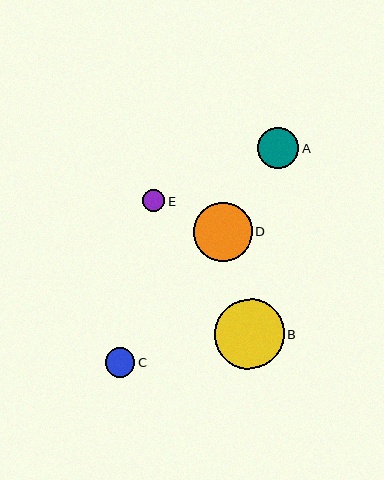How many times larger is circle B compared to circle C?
Circle B is approximately 2.3 times the size of circle C.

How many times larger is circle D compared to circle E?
Circle D is approximately 2.6 times the size of circle E.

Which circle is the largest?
Circle B is the largest with a size of approximately 70 pixels.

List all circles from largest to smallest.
From largest to smallest: B, D, A, C, E.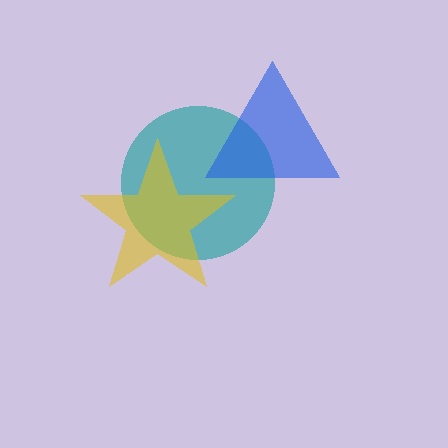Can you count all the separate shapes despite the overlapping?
Yes, there are 3 separate shapes.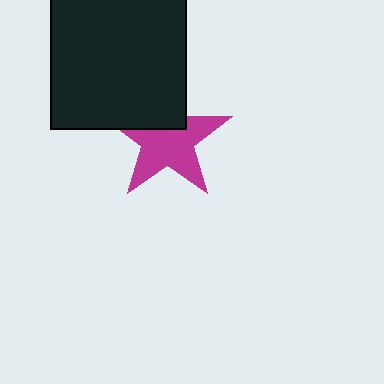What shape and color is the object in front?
The object in front is a black rectangle.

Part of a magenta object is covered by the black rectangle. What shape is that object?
It is a star.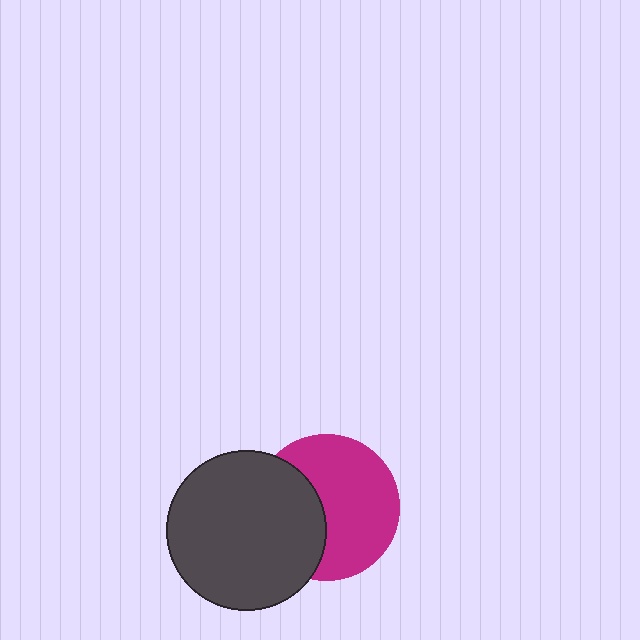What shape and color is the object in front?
The object in front is a dark gray circle.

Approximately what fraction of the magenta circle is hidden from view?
Roughly 38% of the magenta circle is hidden behind the dark gray circle.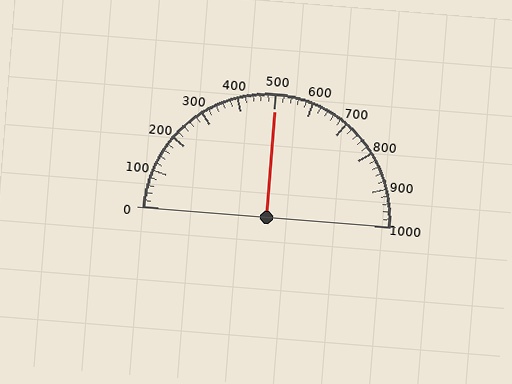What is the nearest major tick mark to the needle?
The nearest major tick mark is 500.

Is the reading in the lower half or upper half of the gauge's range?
The reading is in the upper half of the range (0 to 1000).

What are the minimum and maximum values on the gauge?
The gauge ranges from 0 to 1000.